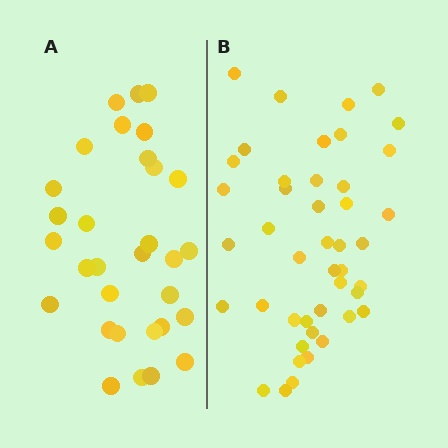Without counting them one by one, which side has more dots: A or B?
Region B (the right region) has more dots.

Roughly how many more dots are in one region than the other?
Region B has approximately 15 more dots than region A.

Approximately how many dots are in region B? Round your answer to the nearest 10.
About 40 dots. (The exact count is 44, which rounds to 40.)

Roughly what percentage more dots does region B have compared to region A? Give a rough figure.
About 40% more.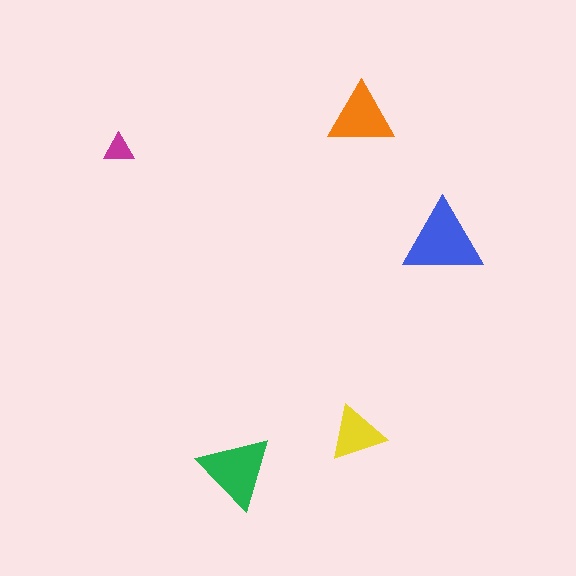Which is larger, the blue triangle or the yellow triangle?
The blue one.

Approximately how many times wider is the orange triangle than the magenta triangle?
About 2 times wider.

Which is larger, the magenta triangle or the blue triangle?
The blue one.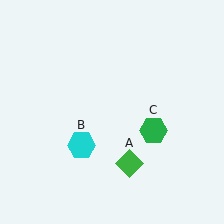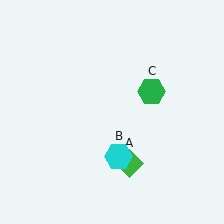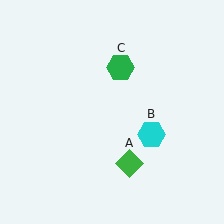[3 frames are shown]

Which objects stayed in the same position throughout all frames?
Green diamond (object A) remained stationary.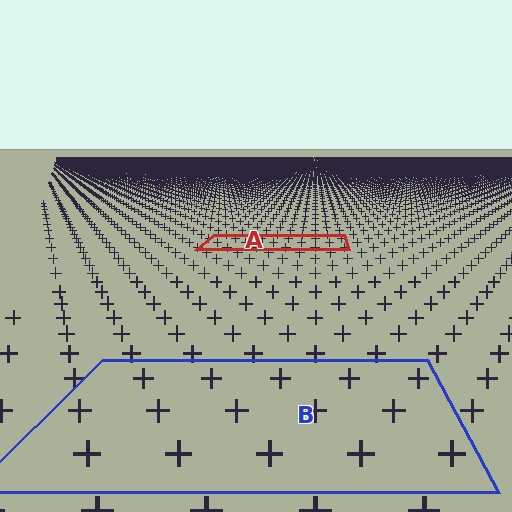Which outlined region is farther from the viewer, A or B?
Region A is farther from the viewer — the texture elements inside it appear smaller and more densely packed.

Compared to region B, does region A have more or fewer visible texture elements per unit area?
Region A has more texture elements per unit area — they are packed more densely because it is farther away.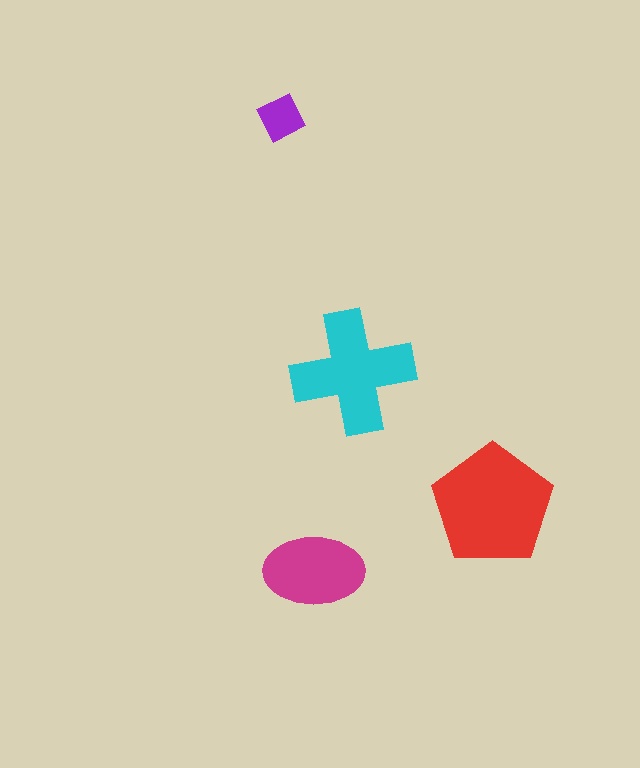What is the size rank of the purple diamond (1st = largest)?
4th.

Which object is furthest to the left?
The purple diamond is leftmost.